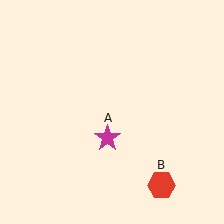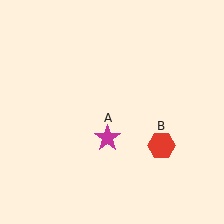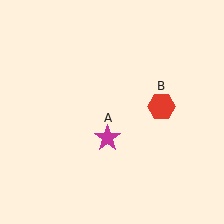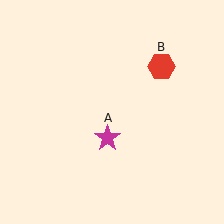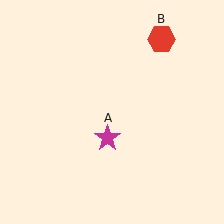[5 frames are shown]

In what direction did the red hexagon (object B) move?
The red hexagon (object B) moved up.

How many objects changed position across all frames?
1 object changed position: red hexagon (object B).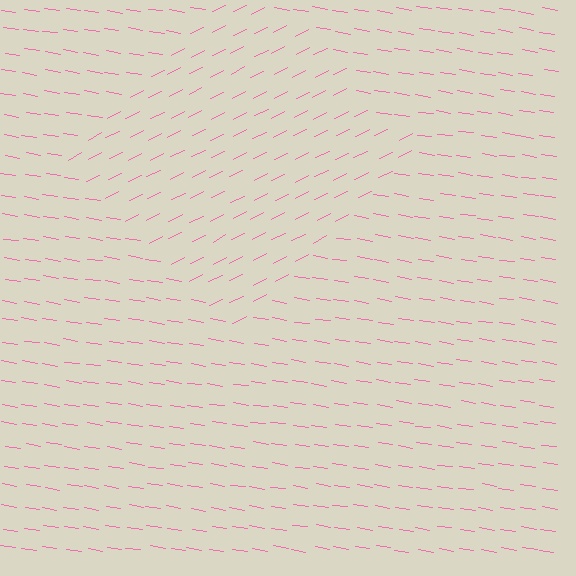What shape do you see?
I see a diamond.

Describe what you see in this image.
The image is filled with small pink line segments. A diamond region in the image has lines oriented differently from the surrounding lines, creating a visible texture boundary.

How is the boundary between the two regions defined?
The boundary is defined purely by a change in line orientation (approximately 36 degrees difference). All lines are the same color and thickness.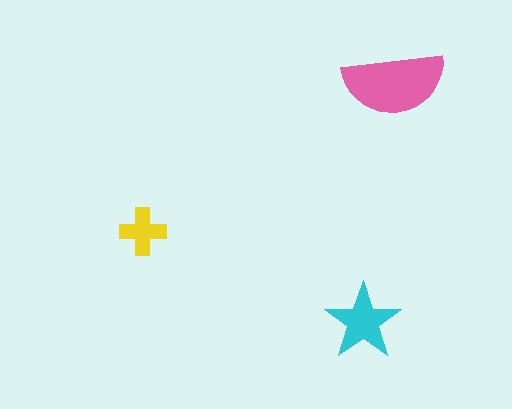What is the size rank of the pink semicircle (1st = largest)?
1st.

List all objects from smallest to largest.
The yellow cross, the cyan star, the pink semicircle.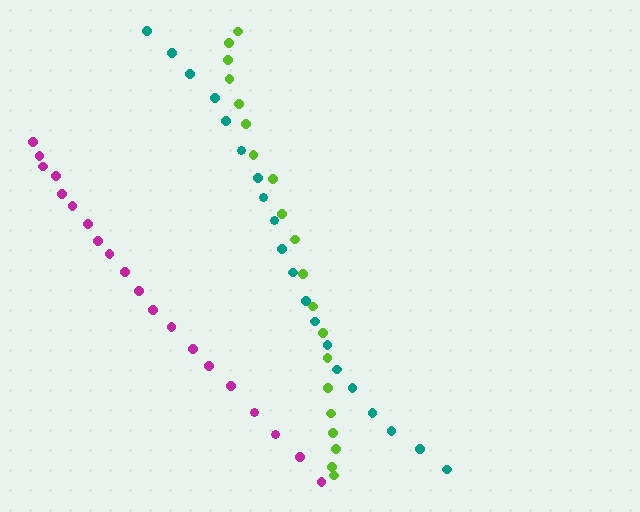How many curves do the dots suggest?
There are 3 distinct paths.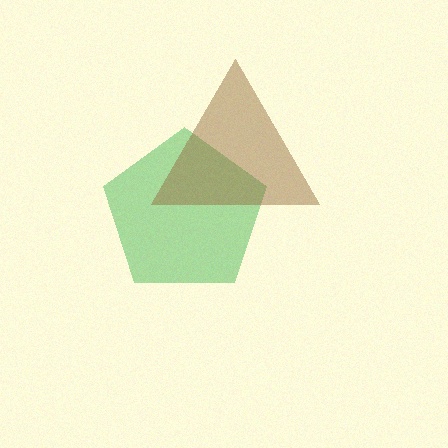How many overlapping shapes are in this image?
There are 2 overlapping shapes in the image.